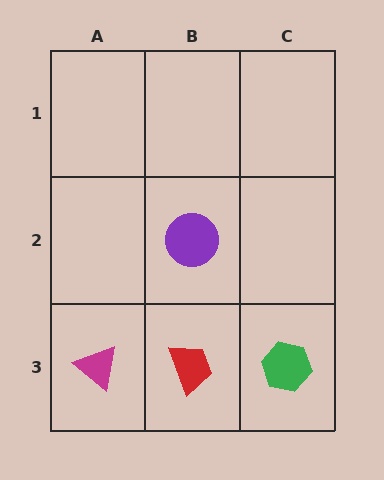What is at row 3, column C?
A green hexagon.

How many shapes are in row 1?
0 shapes.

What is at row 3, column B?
A red trapezoid.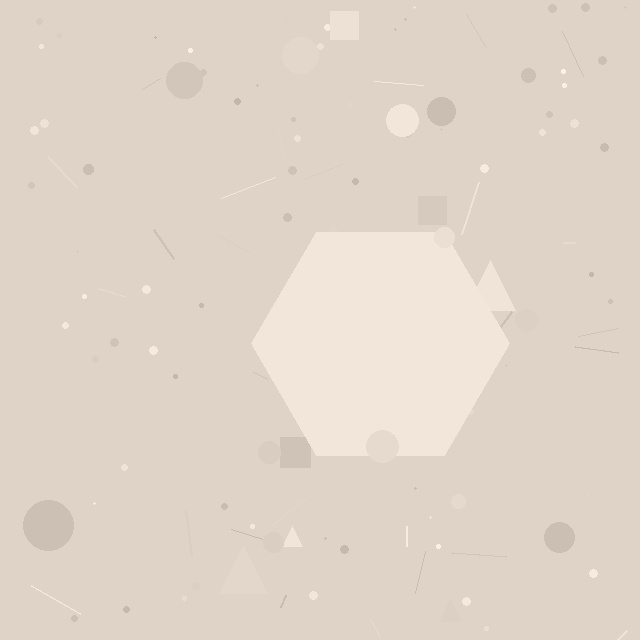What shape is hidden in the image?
A hexagon is hidden in the image.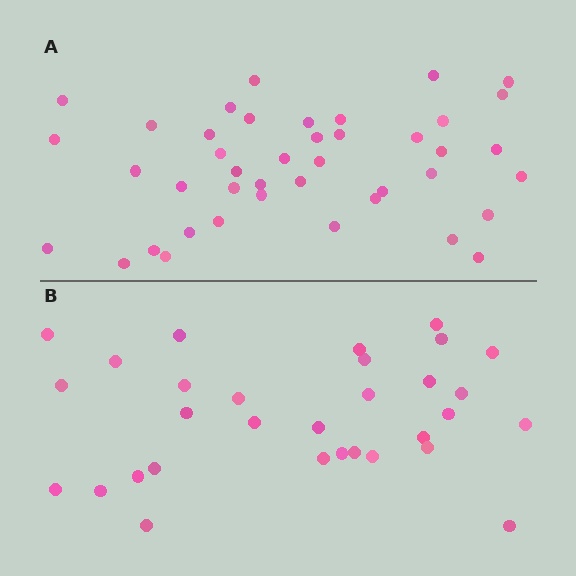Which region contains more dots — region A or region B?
Region A (the top region) has more dots.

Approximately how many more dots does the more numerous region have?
Region A has roughly 12 or so more dots than region B.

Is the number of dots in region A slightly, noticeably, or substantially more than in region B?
Region A has noticeably more, but not dramatically so. The ratio is roughly 1.4 to 1.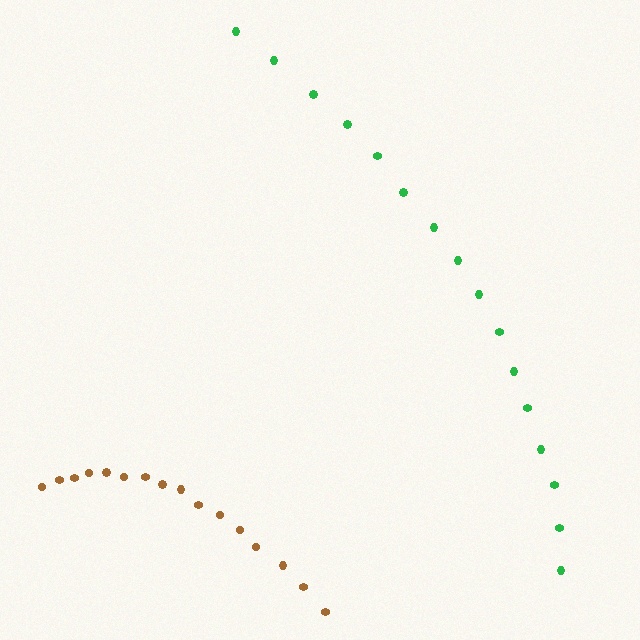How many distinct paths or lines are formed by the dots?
There are 2 distinct paths.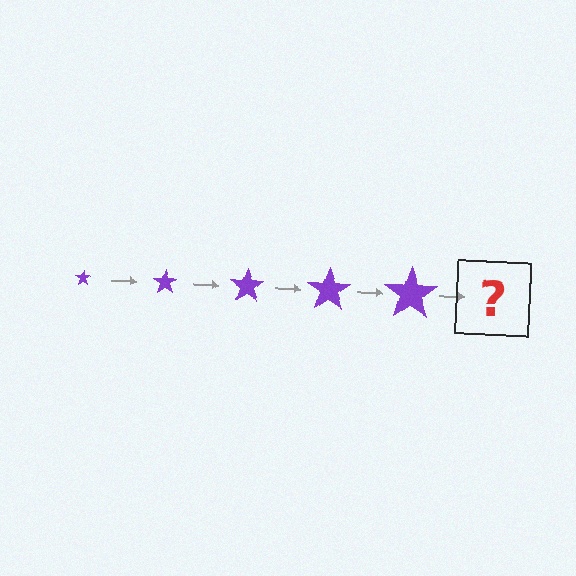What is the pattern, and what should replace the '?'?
The pattern is that the star gets progressively larger each step. The '?' should be a purple star, larger than the previous one.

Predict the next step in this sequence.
The next step is a purple star, larger than the previous one.